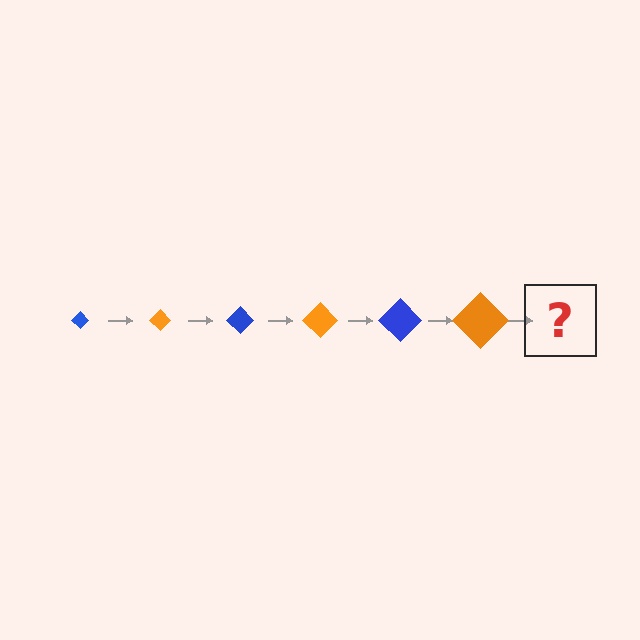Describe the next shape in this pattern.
It should be a blue diamond, larger than the previous one.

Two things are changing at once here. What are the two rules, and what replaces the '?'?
The two rules are that the diamond grows larger each step and the color cycles through blue and orange. The '?' should be a blue diamond, larger than the previous one.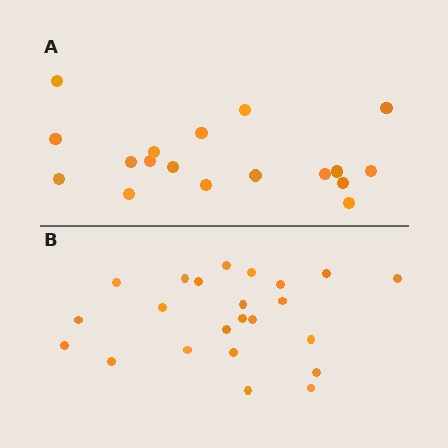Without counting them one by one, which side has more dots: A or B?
Region B (the bottom region) has more dots.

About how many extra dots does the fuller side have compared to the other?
Region B has about 5 more dots than region A.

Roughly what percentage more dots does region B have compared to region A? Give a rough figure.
About 30% more.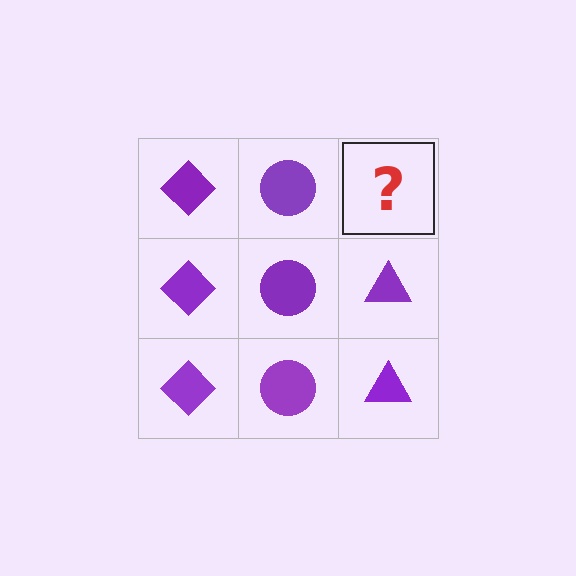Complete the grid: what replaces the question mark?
The question mark should be replaced with a purple triangle.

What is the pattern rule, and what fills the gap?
The rule is that each column has a consistent shape. The gap should be filled with a purple triangle.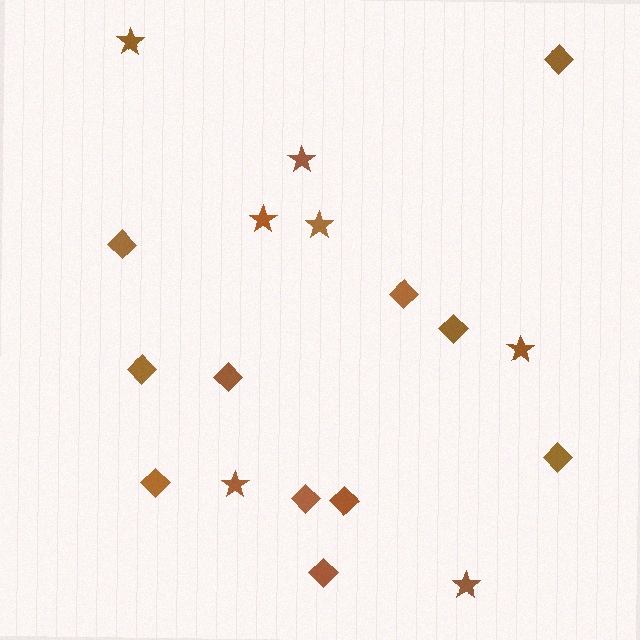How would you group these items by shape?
There are 2 groups: one group of diamonds (11) and one group of stars (7).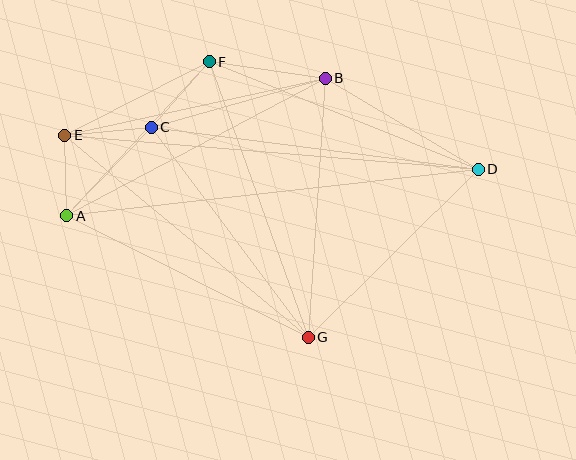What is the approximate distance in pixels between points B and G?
The distance between B and G is approximately 260 pixels.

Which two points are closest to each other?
Points A and E are closest to each other.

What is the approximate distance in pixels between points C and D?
The distance between C and D is approximately 329 pixels.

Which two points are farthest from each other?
Points D and E are farthest from each other.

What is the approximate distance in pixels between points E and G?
The distance between E and G is approximately 316 pixels.